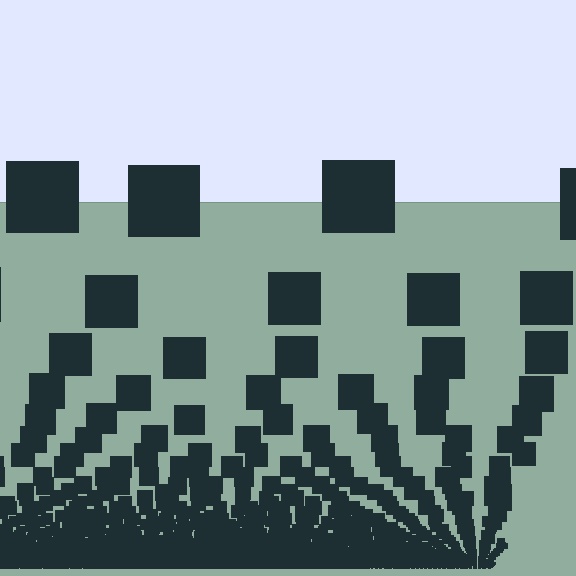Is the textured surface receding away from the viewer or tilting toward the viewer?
The surface appears to tilt toward the viewer. Texture elements get larger and sparser toward the top.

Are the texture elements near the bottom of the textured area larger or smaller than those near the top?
Smaller. The gradient is inverted — elements near the bottom are smaller and denser.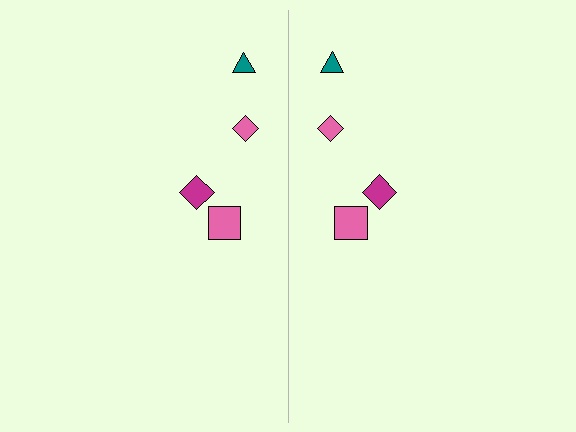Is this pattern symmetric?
Yes, this pattern has bilateral (reflection) symmetry.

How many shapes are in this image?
There are 8 shapes in this image.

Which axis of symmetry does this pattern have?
The pattern has a vertical axis of symmetry running through the center of the image.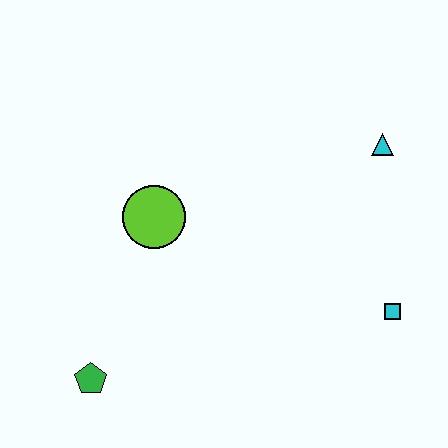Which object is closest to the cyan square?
The cyan triangle is closest to the cyan square.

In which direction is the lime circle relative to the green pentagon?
The lime circle is above the green pentagon.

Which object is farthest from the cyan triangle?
The green pentagon is farthest from the cyan triangle.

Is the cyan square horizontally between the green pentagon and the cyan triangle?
No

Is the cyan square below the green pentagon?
No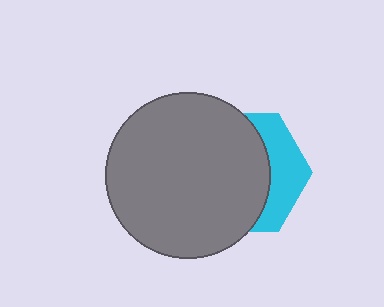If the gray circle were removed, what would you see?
You would see the complete cyan hexagon.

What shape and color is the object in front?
The object in front is a gray circle.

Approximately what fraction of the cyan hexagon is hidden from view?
Roughly 68% of the cyan hexagon is hidden behind the gray circle.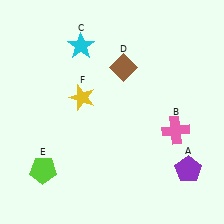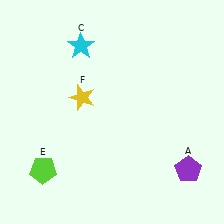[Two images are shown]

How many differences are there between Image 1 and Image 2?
There are 2 differences between the two images.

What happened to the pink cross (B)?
The pink cross (B) was removed in Image 2. It was in the bottom-right area of Image 1.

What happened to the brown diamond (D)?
The brown diamond (D) was removed in Image 2. It was in the top-right area of Image 1.